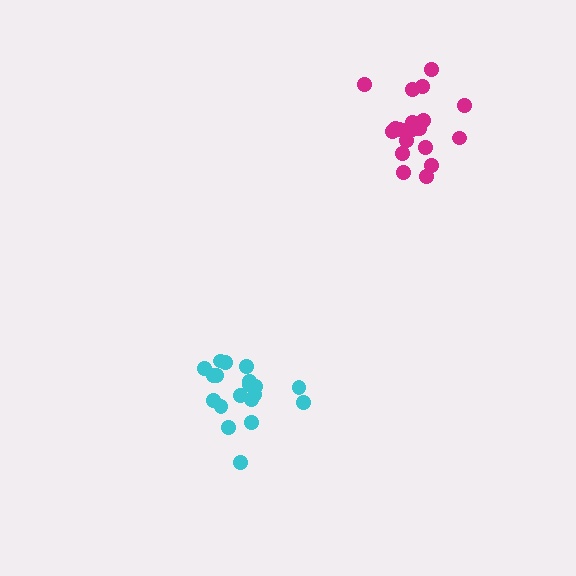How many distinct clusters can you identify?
There are 2 distinct clusters.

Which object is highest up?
The magenta cluster is topmost.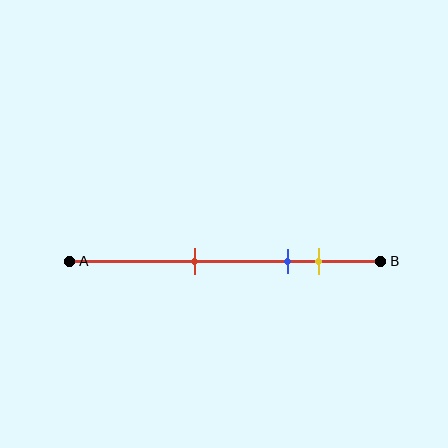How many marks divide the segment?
There are 3 marks dividing the segment.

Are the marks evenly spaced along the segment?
No, the marks are not evenly spaced.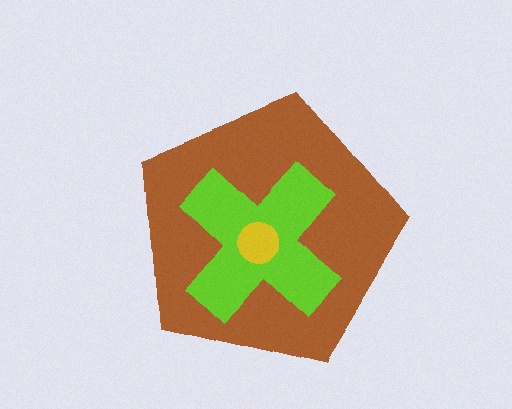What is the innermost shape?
The yellow circle.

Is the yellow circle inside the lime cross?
Yes.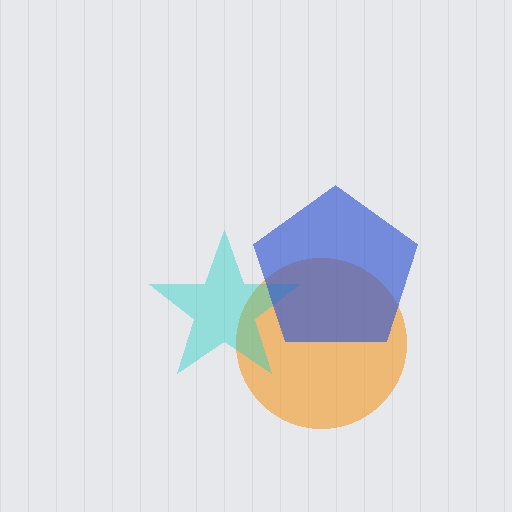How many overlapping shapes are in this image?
There are 3 overlapping shapes in the image.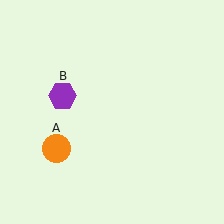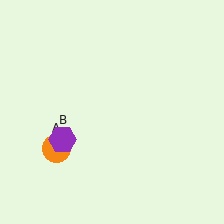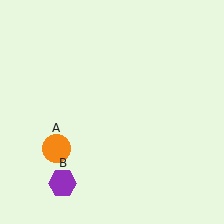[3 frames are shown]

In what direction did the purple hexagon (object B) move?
The purple hexagon (object B) moved down.